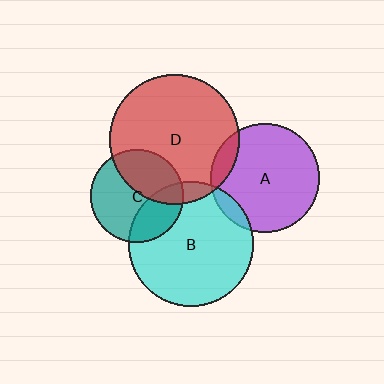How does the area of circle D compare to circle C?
Approximately 1.9 times.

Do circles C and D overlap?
Yes.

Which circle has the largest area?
Circle D (red).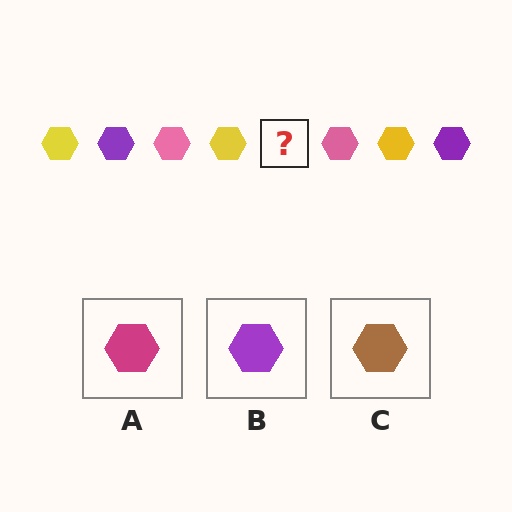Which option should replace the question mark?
Option B.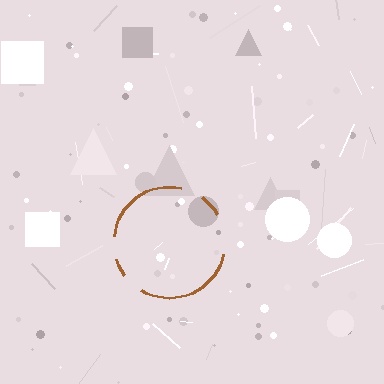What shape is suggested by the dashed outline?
The dashed outline suggests a circle.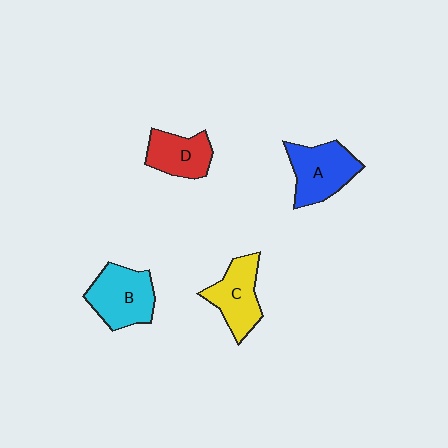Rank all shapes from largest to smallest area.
From largest to smallest: B (cyan), A (blue), C (yellow), D (red).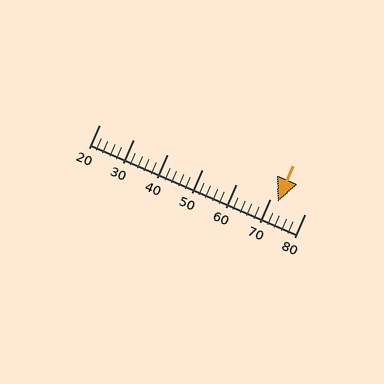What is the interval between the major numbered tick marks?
The major tick marks are spaced 10 units apart.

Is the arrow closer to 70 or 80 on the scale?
The arrow is closer to 70.